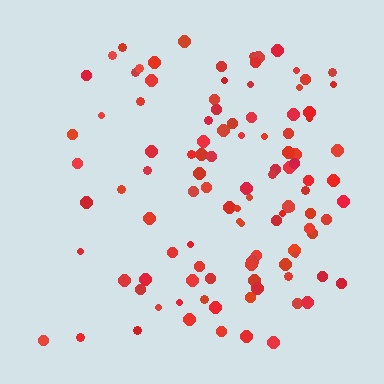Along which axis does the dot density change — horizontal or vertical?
Horizontal.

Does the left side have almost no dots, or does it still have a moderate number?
Still a moderate number, just noticeably fewer than the right.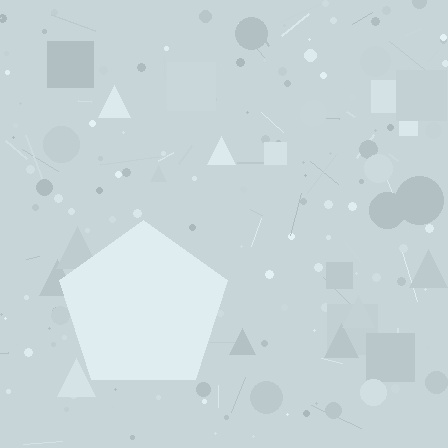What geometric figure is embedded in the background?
A pentagon is embedded in the background.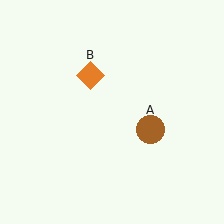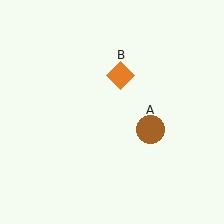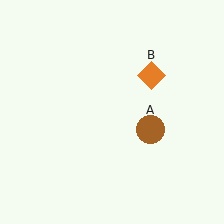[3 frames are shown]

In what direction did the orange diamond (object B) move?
The orange diamond (object B) moved right.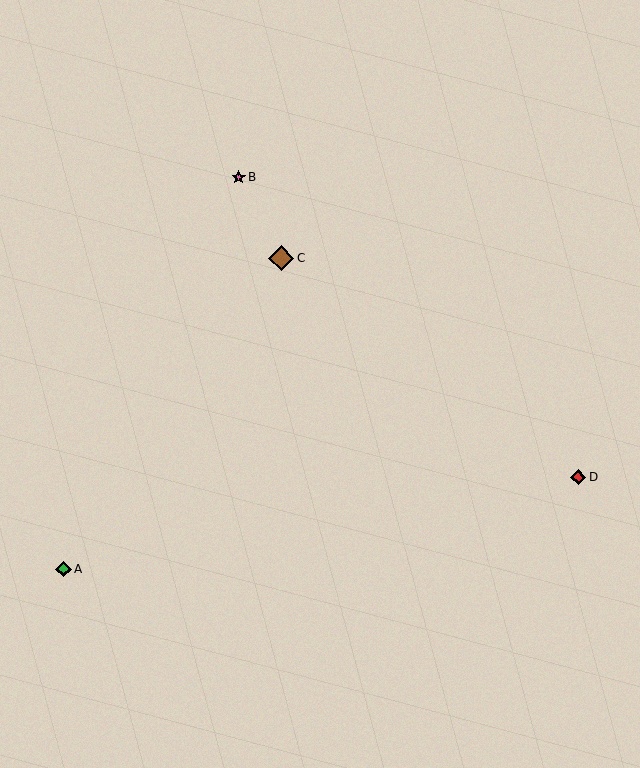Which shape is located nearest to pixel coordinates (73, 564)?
The green diamond (labeled A) at (63, 569) is nearest to that location.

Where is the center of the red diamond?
The center of the red diamond is at (578, 477).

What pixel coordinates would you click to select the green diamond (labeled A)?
Click at (63, 569) to select the green diamond A.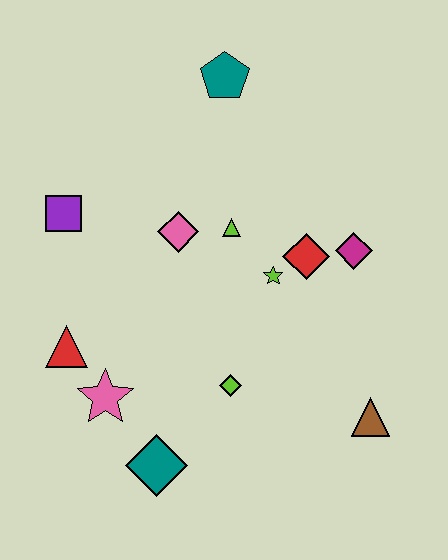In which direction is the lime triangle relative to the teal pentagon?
The lime triangle is below the teal pentagon.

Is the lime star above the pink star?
Yes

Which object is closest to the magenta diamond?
The red diamond is closest to the magenta diamond.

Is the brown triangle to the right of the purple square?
Yes